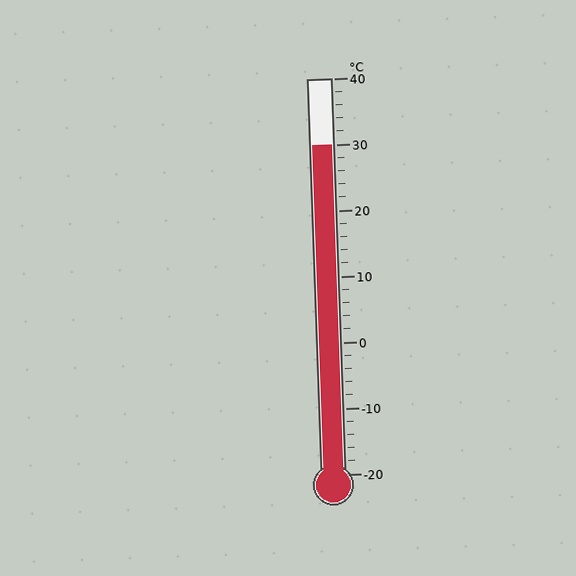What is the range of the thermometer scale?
The thermometer scale ranges from -20°C to 40°C.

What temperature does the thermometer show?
The thermometer shows approximately 30°C.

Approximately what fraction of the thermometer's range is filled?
The thermometer is filled to approximately 85% of its range.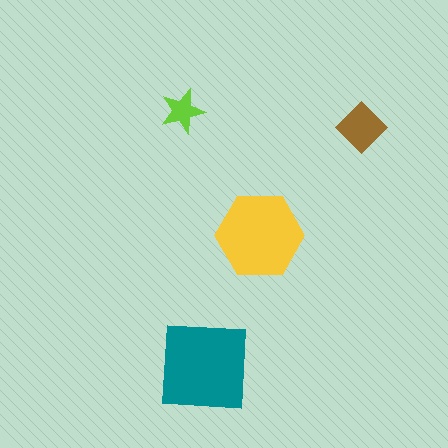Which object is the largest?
The teal square.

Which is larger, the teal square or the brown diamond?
The teal square.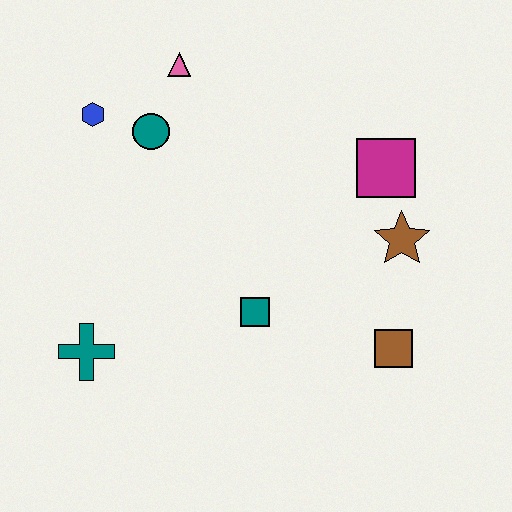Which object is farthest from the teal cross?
The magenta square is farthest from the teal cross.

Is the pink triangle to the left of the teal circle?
No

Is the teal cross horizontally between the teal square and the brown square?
No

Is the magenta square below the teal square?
No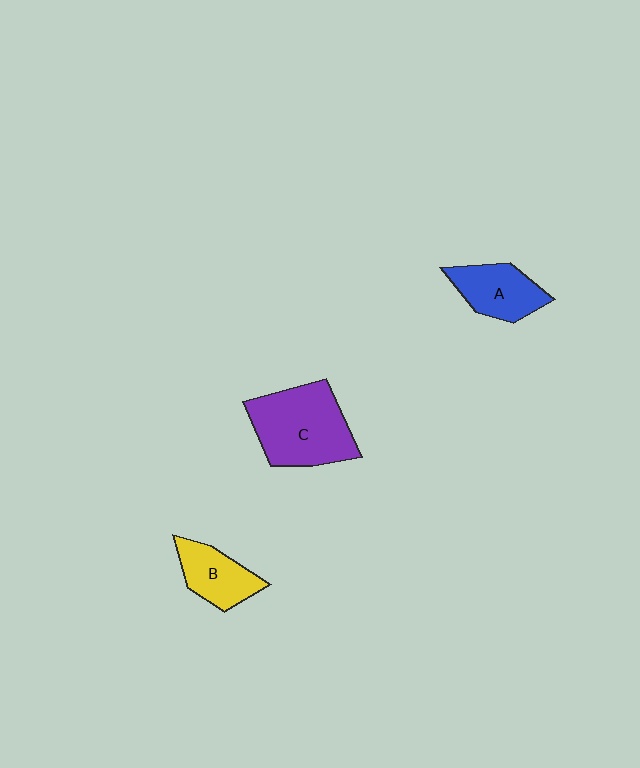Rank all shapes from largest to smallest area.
From largest to smallest: C (purple), A (blue), B (yellow).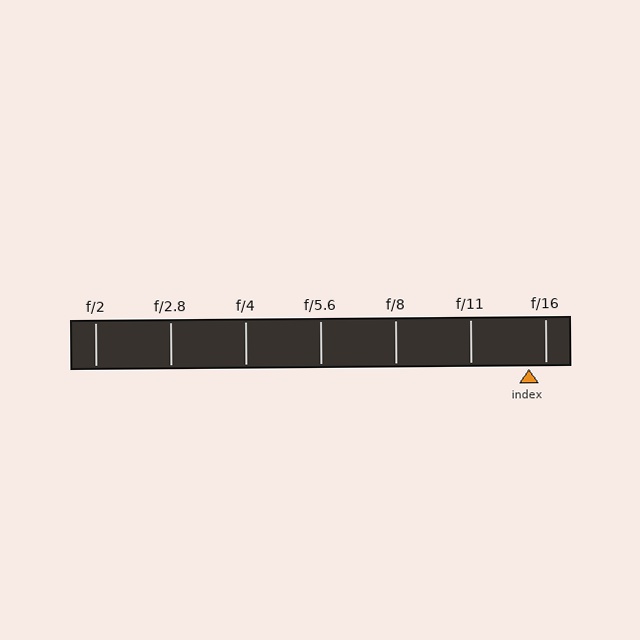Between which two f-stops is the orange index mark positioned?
The index mark is between f/11 and f/16.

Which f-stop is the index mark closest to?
The index mark is closest to f/16.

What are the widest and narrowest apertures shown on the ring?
The widest aperture shown is f/2 and the narrowest is f/16.